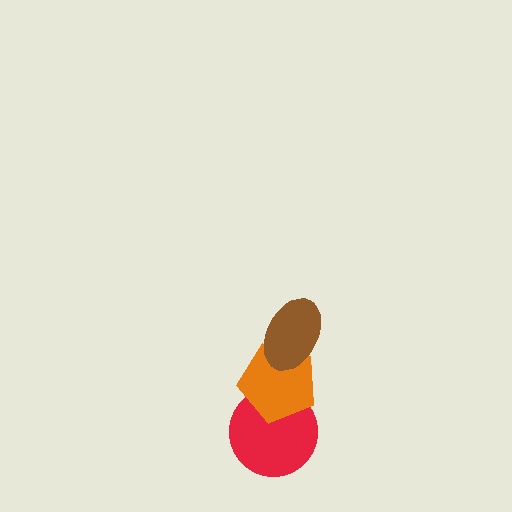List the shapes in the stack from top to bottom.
From top to bottom: the brown ellipse, the orange pentagon, the red circle.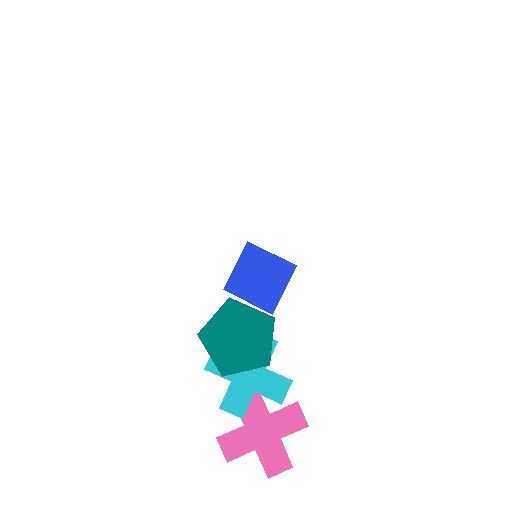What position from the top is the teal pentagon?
The teal pentagon is 2nd from the top.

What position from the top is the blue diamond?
The blue diamond is 1st from the top.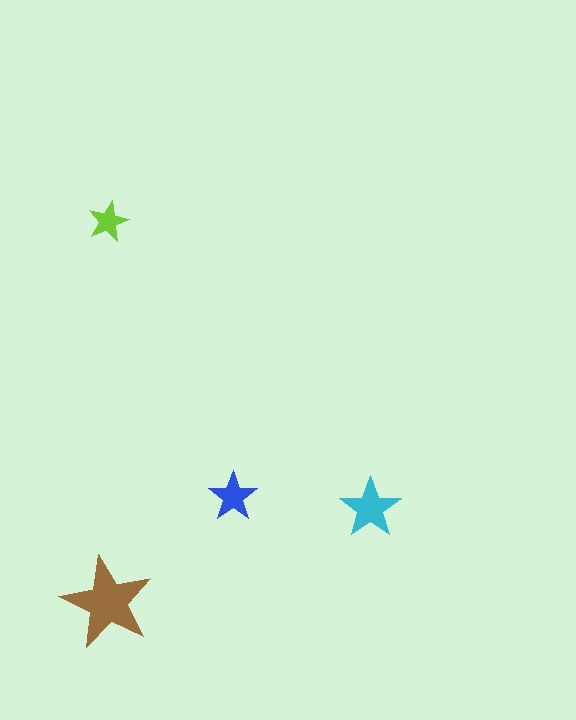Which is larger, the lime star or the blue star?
The blue one.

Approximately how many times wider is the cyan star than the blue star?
About 1.5 times wider.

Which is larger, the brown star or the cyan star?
The brown one.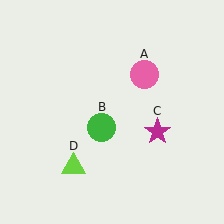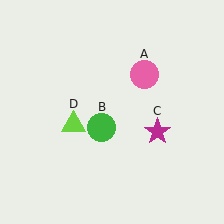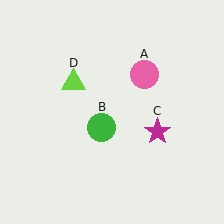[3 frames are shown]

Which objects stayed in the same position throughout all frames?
Pink circle (object A) and green circle (object B) and magenta star (object C) remained stationary.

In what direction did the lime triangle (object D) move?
The lime triangle (object D) moved up.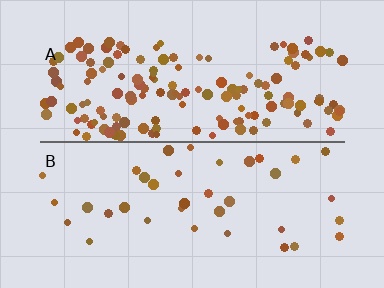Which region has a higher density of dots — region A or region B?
A (the top).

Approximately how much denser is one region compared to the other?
Approximately 4.0× — region A over region B.